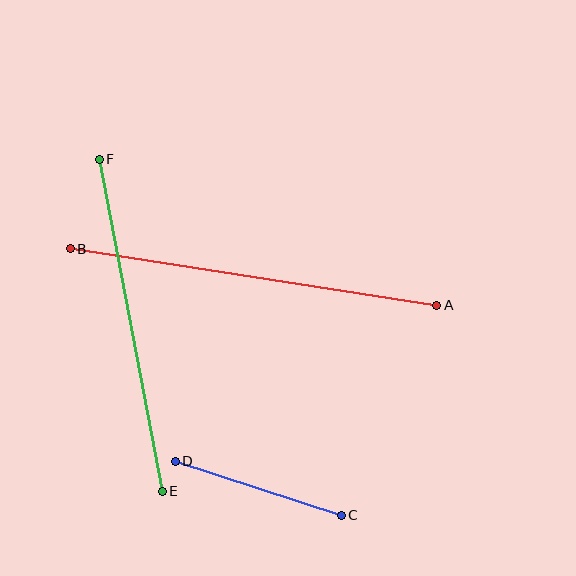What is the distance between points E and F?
The distance is approximately 338 pixels.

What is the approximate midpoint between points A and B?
The midpoint is at approximately (254, 277) pixels.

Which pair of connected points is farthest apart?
Points A and B are farthest apart.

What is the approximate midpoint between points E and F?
The midpoint is at approximately (131, 325) pixels.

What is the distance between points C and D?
The distance is approximately 174 pixels.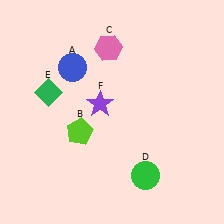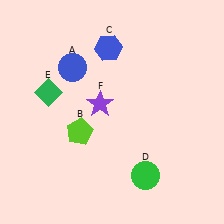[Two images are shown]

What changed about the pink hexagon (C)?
In Image 1, C is pink. In Image 2, it changed to blue.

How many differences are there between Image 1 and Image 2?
There is 1 difference between the two images.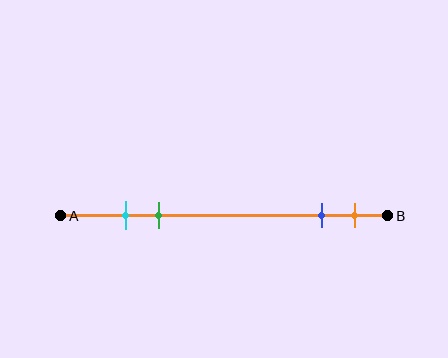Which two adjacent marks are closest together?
The cyan and green marks are the closest adjacent pair.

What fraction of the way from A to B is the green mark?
The green mark is approximately 30% (0.3) of the way from A to B.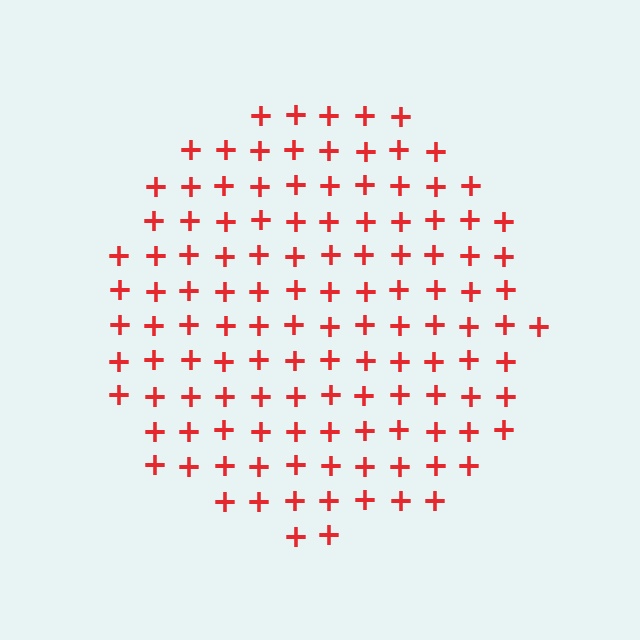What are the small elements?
The small elements are plus signs.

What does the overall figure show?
The overall figure shows a circle.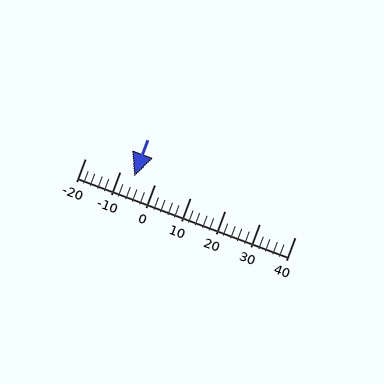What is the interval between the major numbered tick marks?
The major tick marks are spaced 10 units apart.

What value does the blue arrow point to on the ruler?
The blue arrow points to approximately -6.